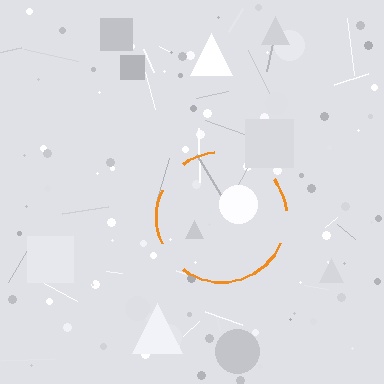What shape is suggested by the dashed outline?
The dashed outline suggests a circle.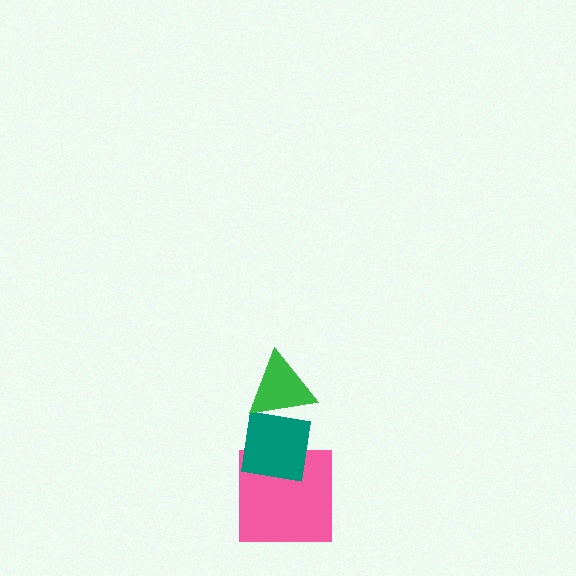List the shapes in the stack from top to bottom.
From top to bottom: the green triangle, the teal square, the pink square.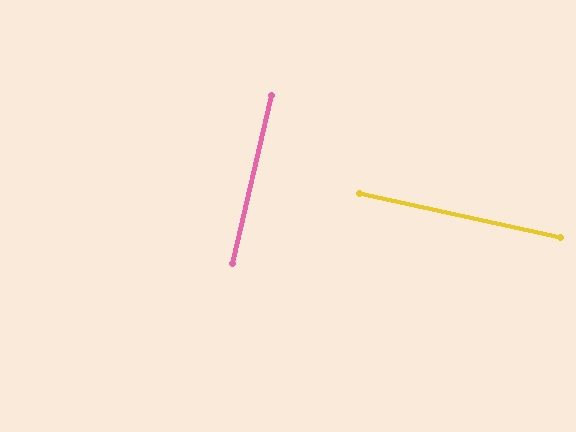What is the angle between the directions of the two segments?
Approximately 89 degrees.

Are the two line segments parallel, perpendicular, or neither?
Perpendicular — they meet at approximately 89°.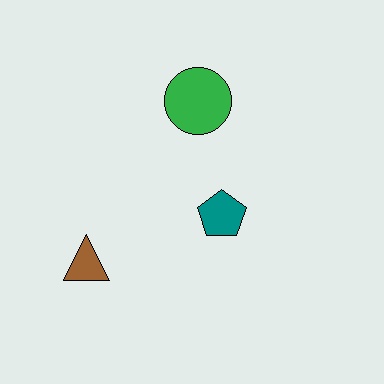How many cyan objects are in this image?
There are no cyan objects.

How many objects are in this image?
There are 3 objects.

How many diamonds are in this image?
There are no diamonds.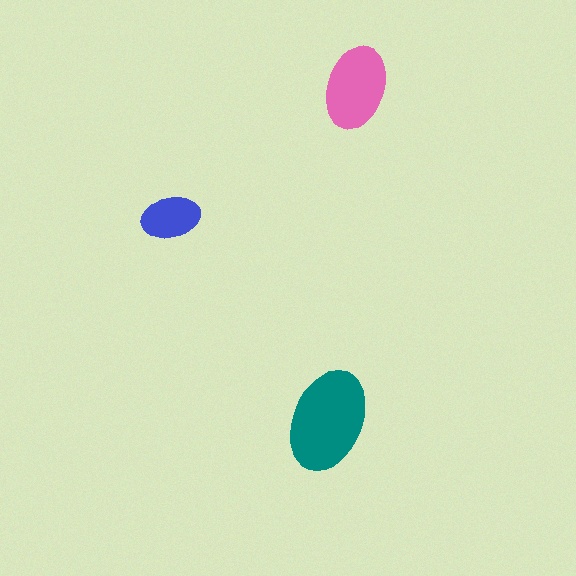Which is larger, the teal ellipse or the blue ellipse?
The teal one.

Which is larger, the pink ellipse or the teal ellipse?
The teal one.